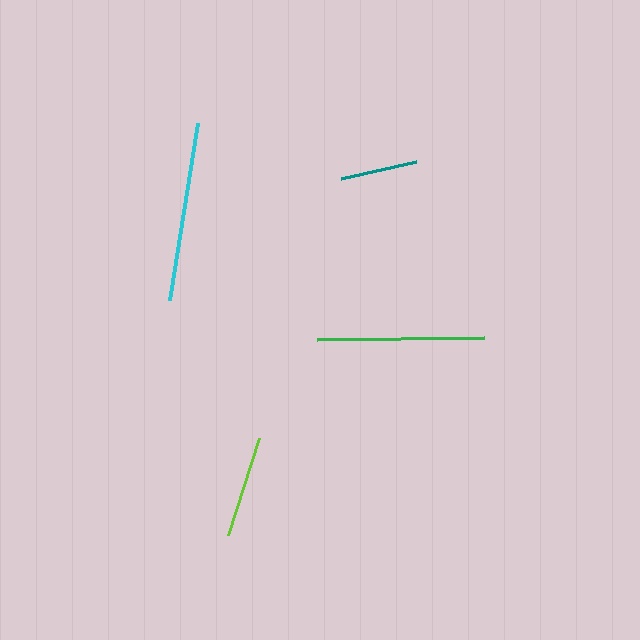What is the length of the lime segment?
The lime segment is approximately 102 pixels long.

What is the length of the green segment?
The green segment is approximately 167 pixels long.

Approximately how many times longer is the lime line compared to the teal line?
The lime line is approximately 1.3 times the length of the teal line.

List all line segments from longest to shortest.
From longest to shortest: cyan, green, lime, teal.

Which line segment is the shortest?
The teal line is the shortest at approximately 77 pixels.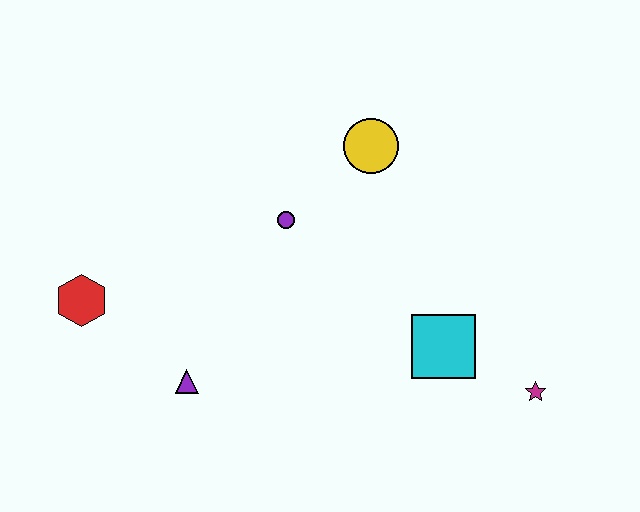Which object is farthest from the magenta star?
The red hexagon is farthest from the magenta star.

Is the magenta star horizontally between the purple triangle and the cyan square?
No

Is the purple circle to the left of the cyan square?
Yes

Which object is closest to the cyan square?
The magenta star is closest to the cyan square.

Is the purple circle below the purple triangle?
No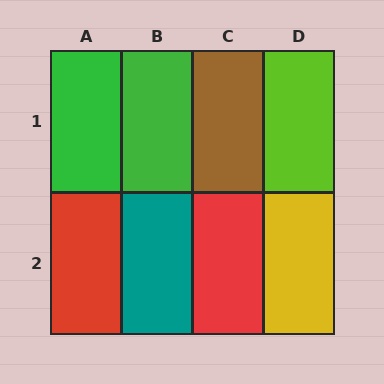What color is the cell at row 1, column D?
Lime.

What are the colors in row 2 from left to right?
Red, teal, red, yellow.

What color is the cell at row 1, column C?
Brown.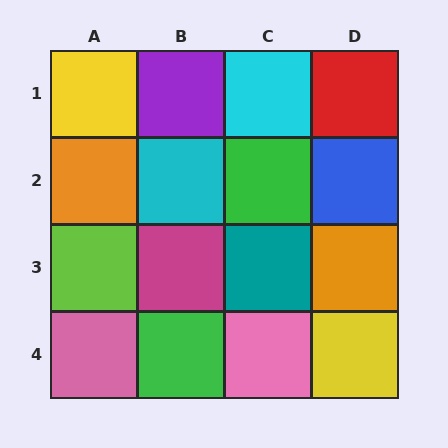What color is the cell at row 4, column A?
Pink.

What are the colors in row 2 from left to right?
Orange, cyan, green, blue.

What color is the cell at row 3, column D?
Orange.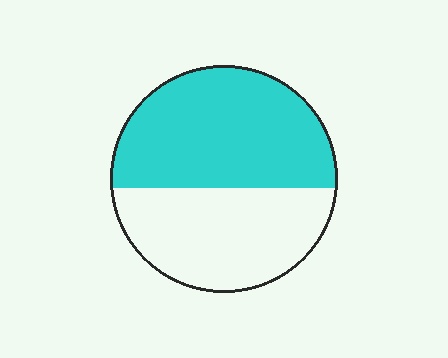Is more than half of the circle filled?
Yes.